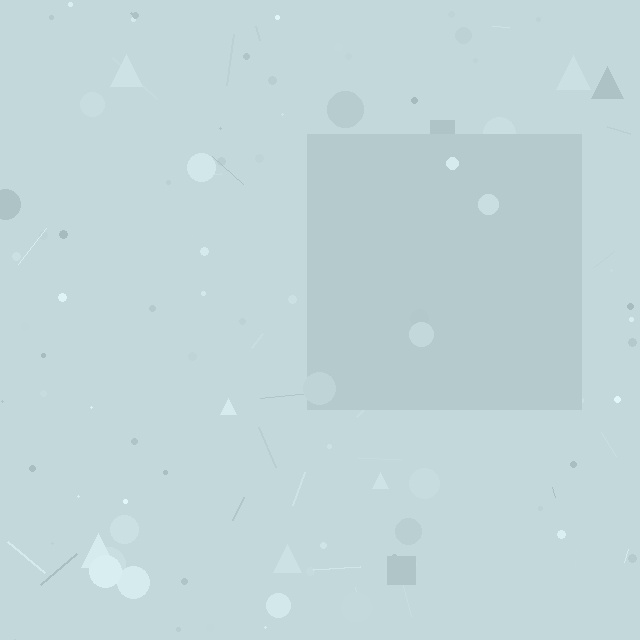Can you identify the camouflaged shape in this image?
The camouflaged shape is a square.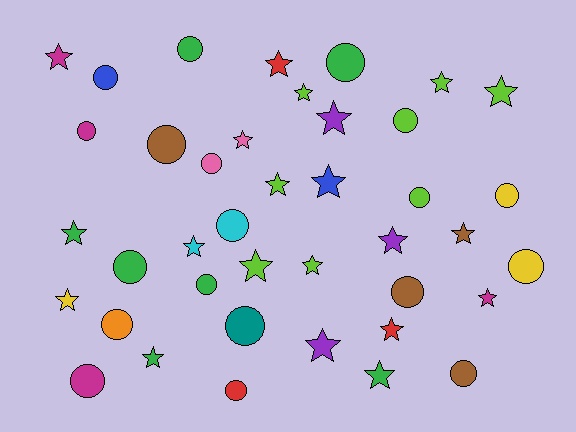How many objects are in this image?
There are 40 objects.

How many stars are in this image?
There are 21 stars.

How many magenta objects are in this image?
There are 4 magenta objects.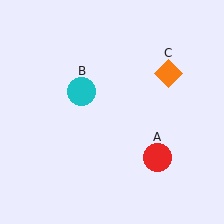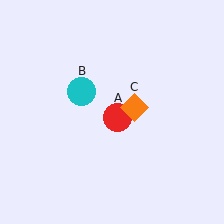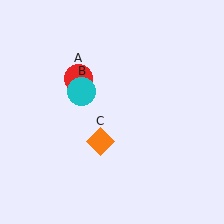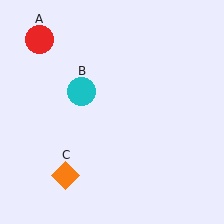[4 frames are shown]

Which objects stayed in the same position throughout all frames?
Cyan circle (object B) remained stationary.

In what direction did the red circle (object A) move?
The red circle (object A) moved up and to the left.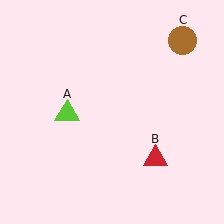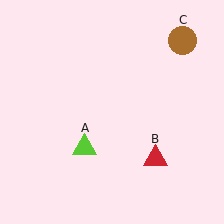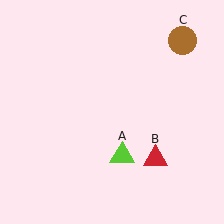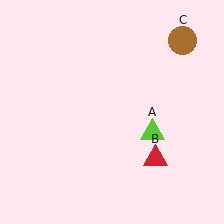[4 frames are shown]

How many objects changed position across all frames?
1 object changed position: lime triangle (object A).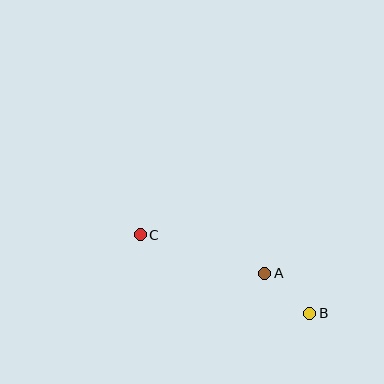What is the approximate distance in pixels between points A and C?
The distance between A and C is approximately 130 pixels.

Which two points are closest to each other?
Points A and B are closest to each other.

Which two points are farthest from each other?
Points B and C are farthest from each other.